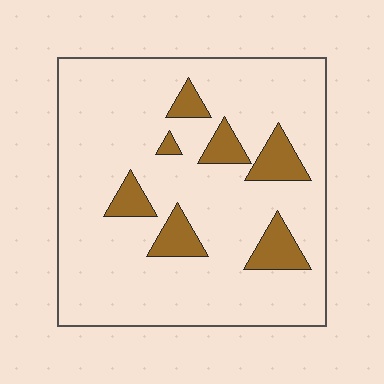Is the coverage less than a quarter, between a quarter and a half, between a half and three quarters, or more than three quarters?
Less than a quarter.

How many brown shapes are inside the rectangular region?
7.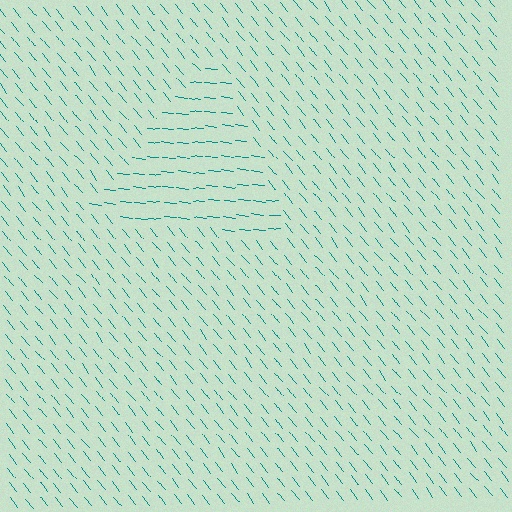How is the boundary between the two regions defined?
The boundary is defined purely by a change in line orientation (approximately 45 degrees difference). All lines are the same color and thickness.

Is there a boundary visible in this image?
Yes, there is a texture boundary formed by a change in line orientation.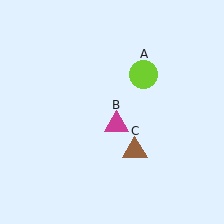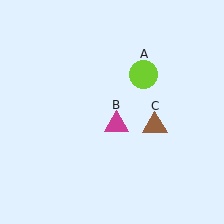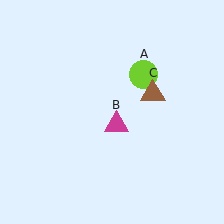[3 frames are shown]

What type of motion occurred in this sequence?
The brown triangle (object C) rotated counterclockwise around the center of the scene.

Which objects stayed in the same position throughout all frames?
Lime circle (object A) and magenta triangle (object B) remained stationary.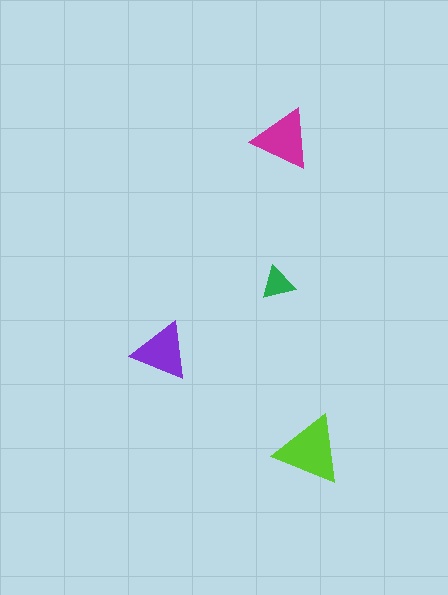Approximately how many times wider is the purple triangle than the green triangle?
About 1.5 times wider.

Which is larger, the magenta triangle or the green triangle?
The magenta one.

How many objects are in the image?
There are 4 objects in the image.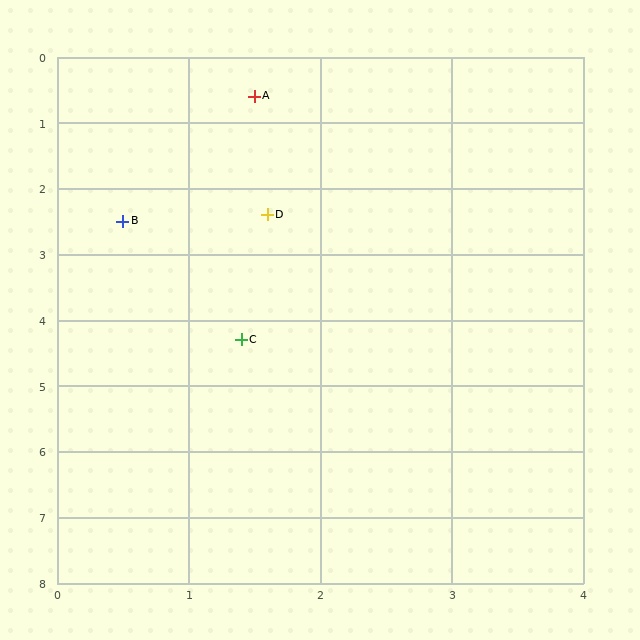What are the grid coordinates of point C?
Point C is at approximately (1.4, 4.3).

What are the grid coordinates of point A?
Point A is at approximately (1.5, 0.6).